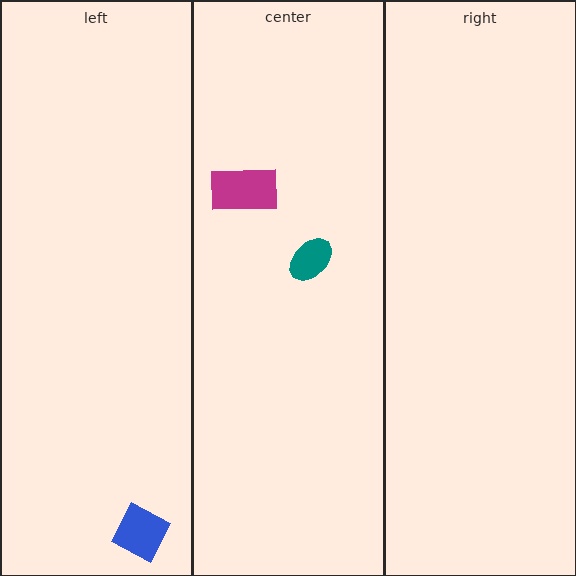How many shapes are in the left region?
1.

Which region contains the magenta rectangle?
The center region.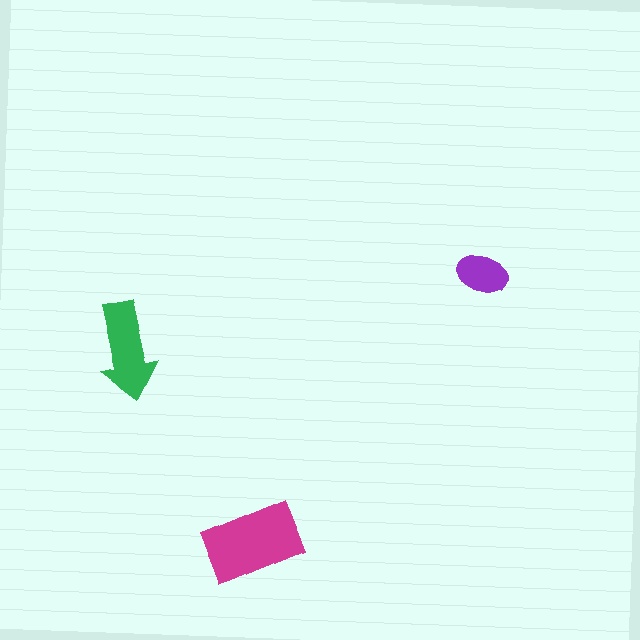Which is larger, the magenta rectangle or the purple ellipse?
The magenta rectangle.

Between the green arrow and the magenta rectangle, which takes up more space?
The magenta rectangle.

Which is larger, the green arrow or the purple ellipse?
The green arrow.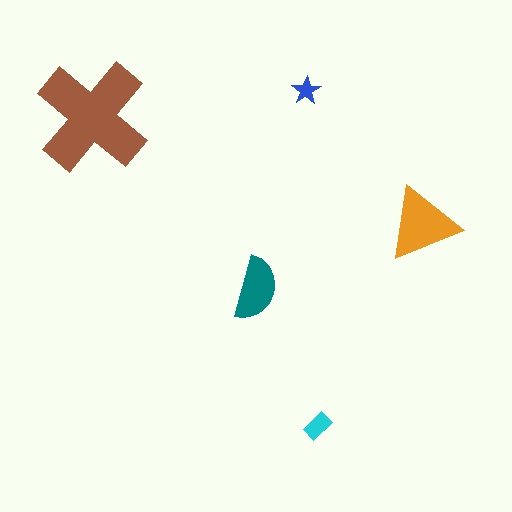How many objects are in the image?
There are 5 objects in the image.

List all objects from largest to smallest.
The brown cross, the orange triangle, the teal semicircle, the cyan rectangle, the blue star.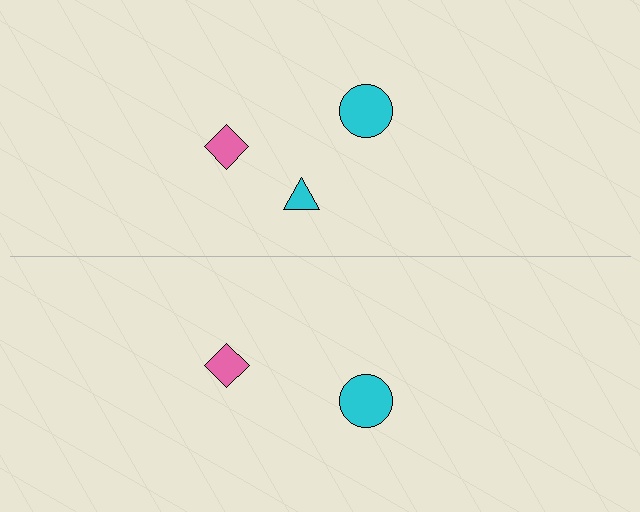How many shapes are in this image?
There are 5 shapes in this image.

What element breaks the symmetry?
A cyan triangle is missing from the bottom side.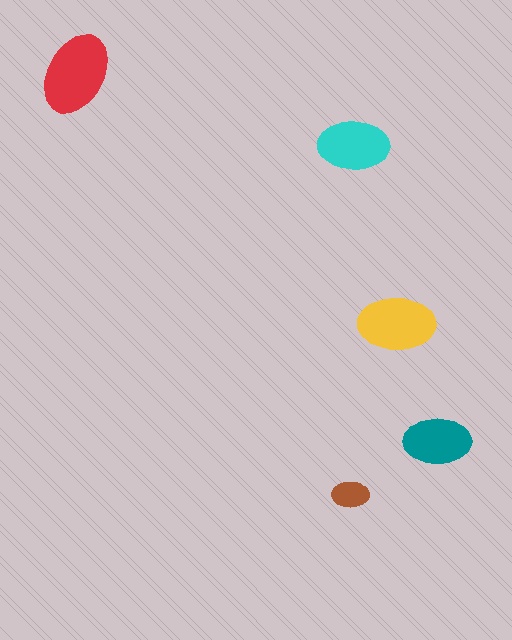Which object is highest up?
The red ellipse is topmost.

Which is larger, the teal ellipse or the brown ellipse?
The teal one.